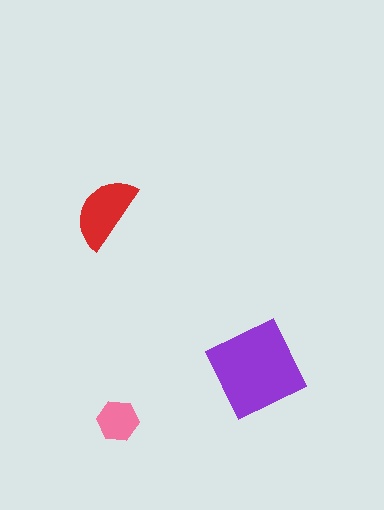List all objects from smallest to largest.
The pink hexagon, the red semicircle, the purple diamond.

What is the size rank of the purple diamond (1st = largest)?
1st.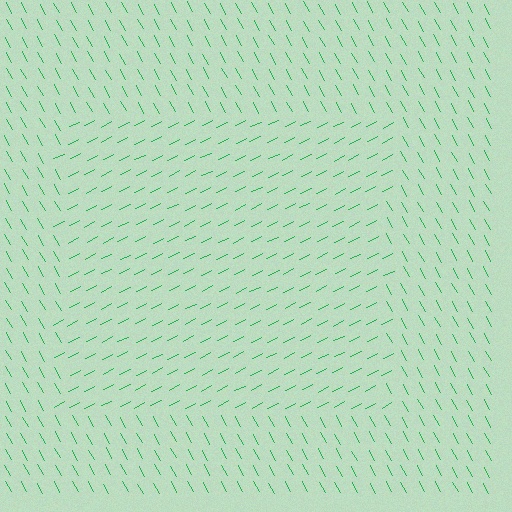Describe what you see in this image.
The image is filled with small green line segments. A rectangle region in the image has lines oriented differently from the surrounding lines, creating a visible texture boundary.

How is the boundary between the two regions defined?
The boundary is defined purely by a change in line orientation (approximately 88 degrees difference). All lines are the same color and thickness.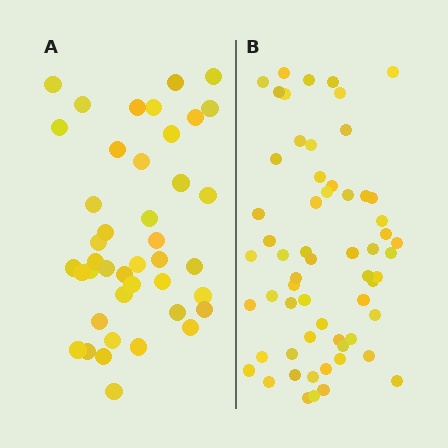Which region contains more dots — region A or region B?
Region B (the right region) has more dots.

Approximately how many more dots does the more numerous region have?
Region B has approximately 20 more dots than region A.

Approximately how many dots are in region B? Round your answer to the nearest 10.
About 60 dots.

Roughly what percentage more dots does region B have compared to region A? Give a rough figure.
About 45% more.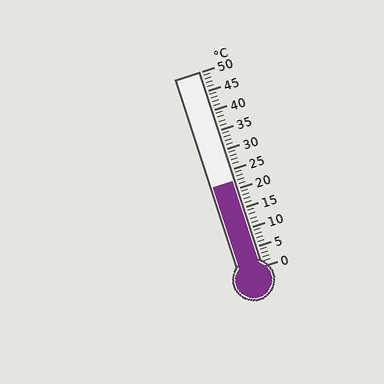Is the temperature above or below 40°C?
The temperature is below 40°C.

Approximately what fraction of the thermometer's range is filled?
The thermometer is filled to approximately 45% of its range.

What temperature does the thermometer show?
The thermometer shows approximately 22°C.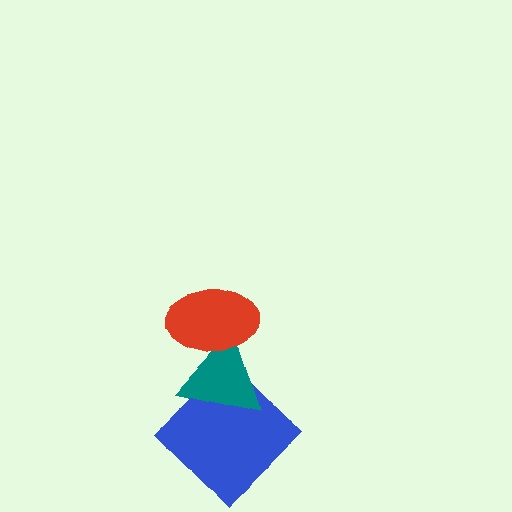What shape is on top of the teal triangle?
The red ellipse is on top of the teal triangle.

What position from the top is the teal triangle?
The teal triangle is 2nd from the top.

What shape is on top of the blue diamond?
The teal triangle is on top of the blue diamond.